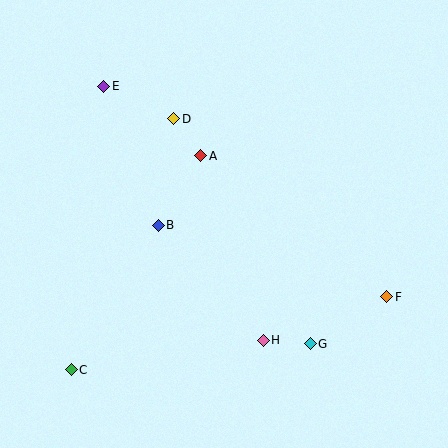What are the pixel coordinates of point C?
Point C is at (71, 370).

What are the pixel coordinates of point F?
Point F is at (387, 297).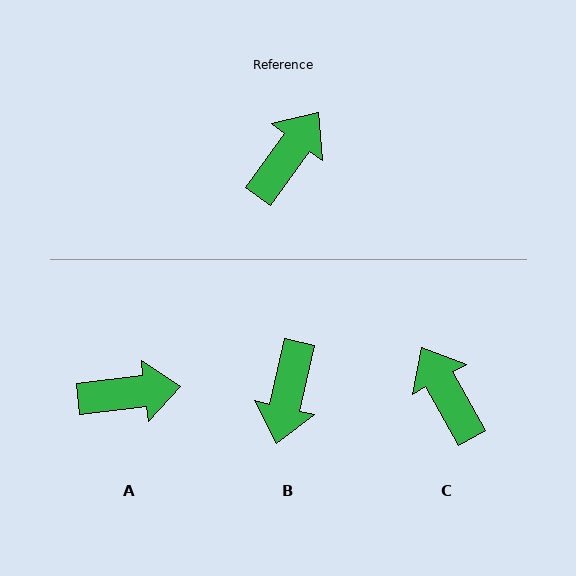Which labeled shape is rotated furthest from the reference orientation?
B, about 157 degrees away.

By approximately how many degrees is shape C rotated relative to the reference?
Approximately 65 degrees counter-clockwise.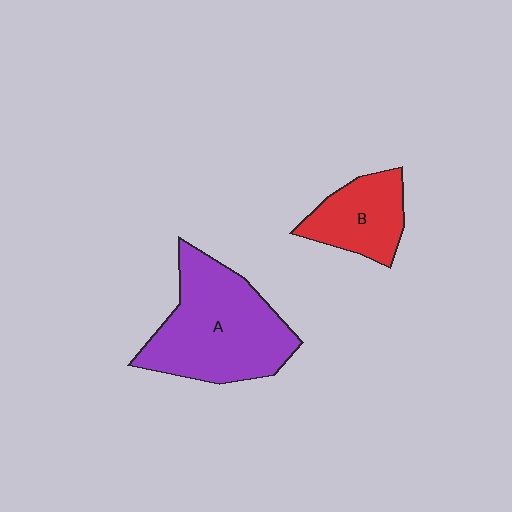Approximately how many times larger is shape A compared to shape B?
Approximately 2.0 times.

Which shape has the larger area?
Shape A (purple).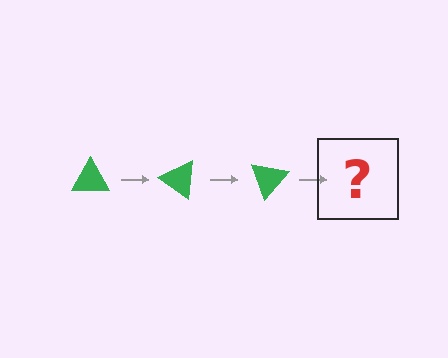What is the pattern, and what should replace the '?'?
The pattern is that the triangle rotates 35 degrees each step. The '?' should be a green triangle rotated 105 degrees.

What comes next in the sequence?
The next element should be a green triangle rotated 105 degrees.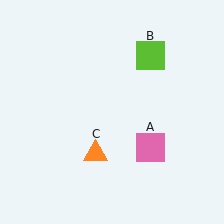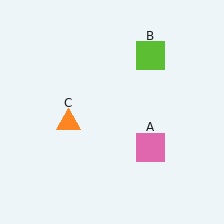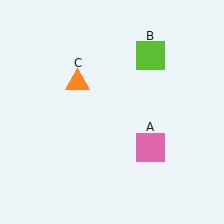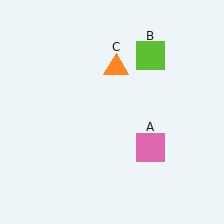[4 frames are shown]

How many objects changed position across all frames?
1 object changed position: orange triangle (object C).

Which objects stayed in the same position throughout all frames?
Pink square (object A) and lime square (object B) remained stationary.